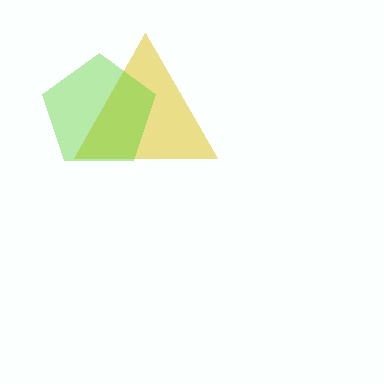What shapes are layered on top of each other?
The layered shapes are: a yellow triangle, a lime pentagon.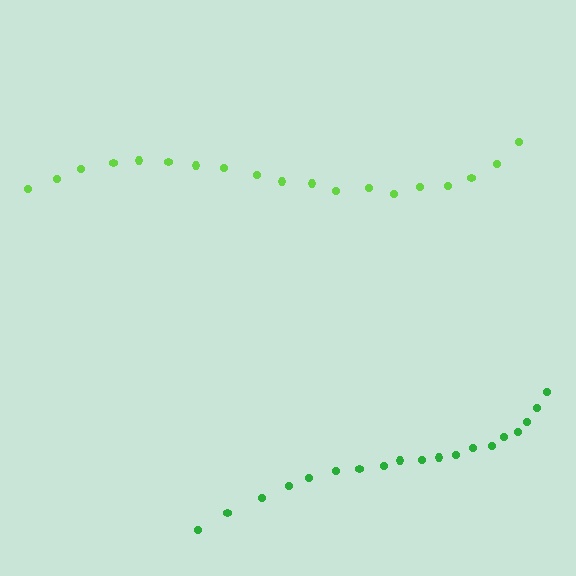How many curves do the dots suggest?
There are 2 distinct paths.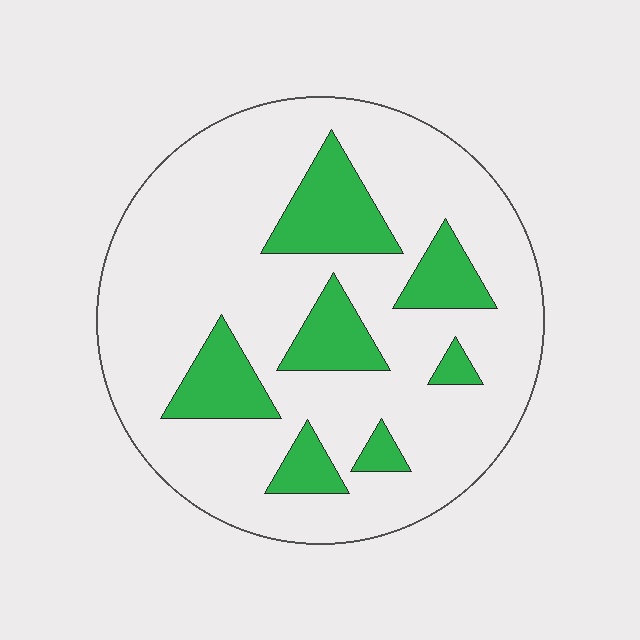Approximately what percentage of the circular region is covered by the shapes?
Approximately 20%.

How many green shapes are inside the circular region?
7.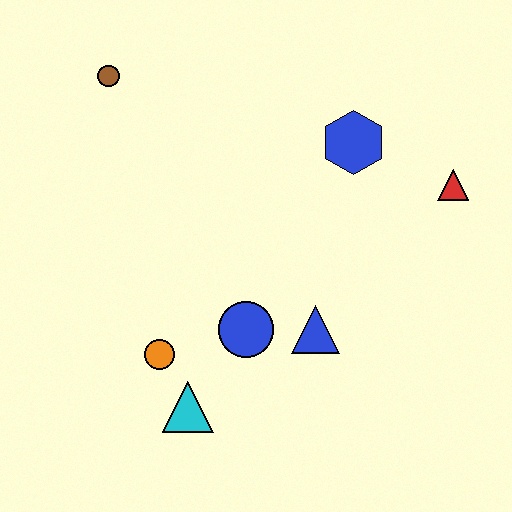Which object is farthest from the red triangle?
The brown circle is farthest from the red triangle.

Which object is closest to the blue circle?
The blue triangle is closest to the blue circle.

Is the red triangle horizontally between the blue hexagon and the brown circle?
No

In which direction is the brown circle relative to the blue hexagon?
The brown circle is to the left of the blue hexagon.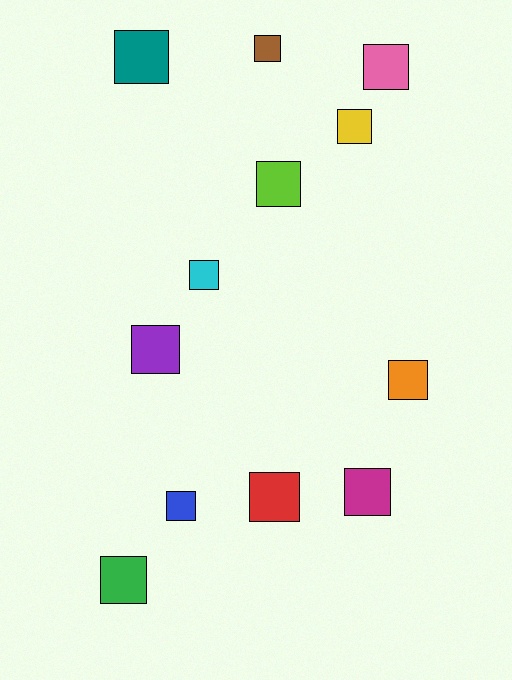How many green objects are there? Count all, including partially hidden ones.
There is 1 green object.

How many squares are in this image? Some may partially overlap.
There are 12 squares.